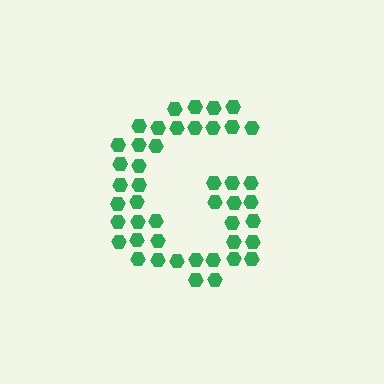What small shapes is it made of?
It is made of small hexagons.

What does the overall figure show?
The overall figure shows the letter G.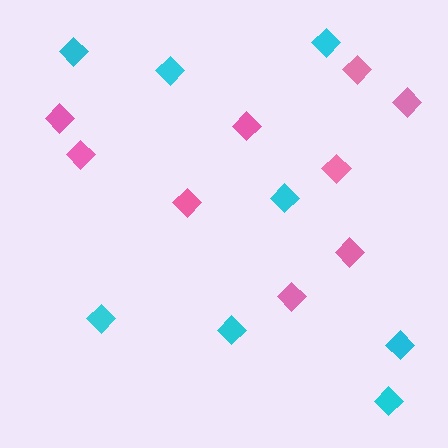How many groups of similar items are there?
There are 2 groups: one group of pink diamonds (9) and one group of cyan diamonds (8).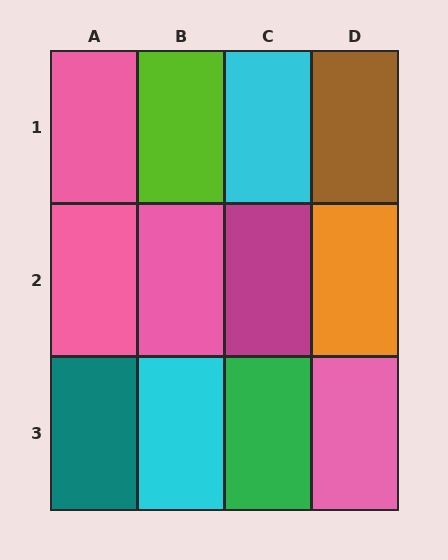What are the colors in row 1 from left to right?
Pink, lime, cyan, brown.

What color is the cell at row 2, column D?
Orange.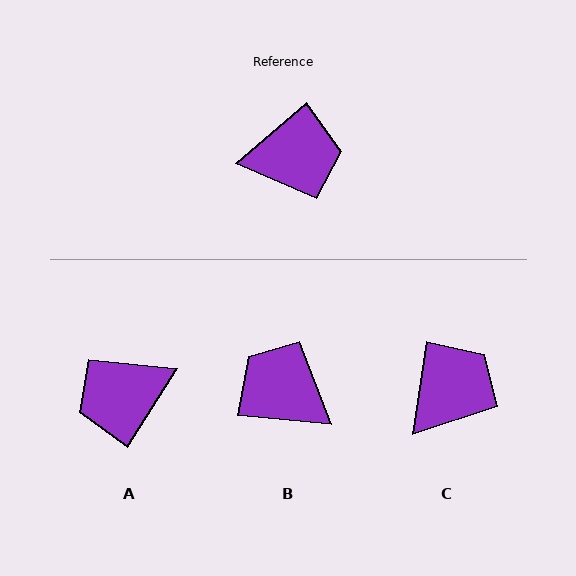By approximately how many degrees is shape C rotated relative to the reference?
Approximately 42 degrees counter-clockwise.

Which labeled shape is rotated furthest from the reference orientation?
A, about 162 degrees away.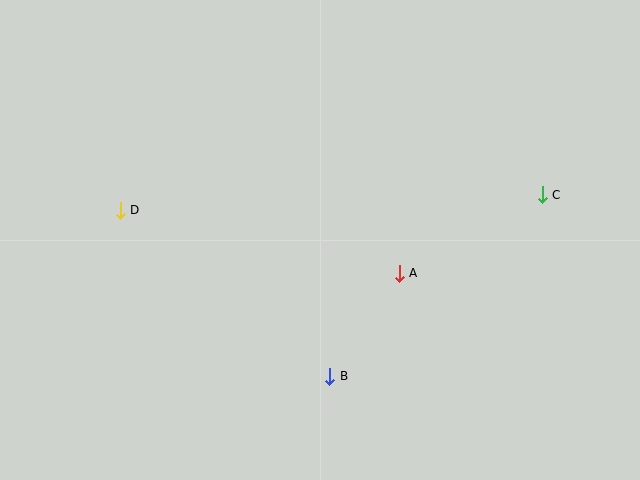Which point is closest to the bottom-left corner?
Point D is closest to the bottom-left corner.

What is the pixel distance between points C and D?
The distance between C and D is 422 pixels.